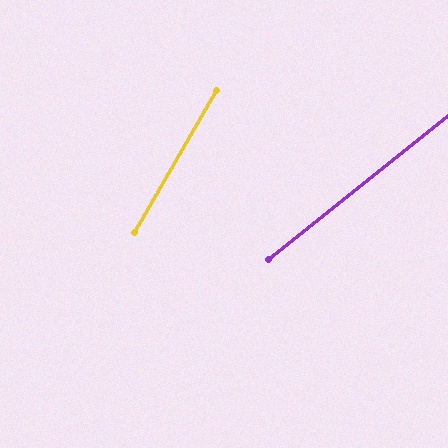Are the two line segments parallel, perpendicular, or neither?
Neither parallel nor perpendicular — they differ by about 21°.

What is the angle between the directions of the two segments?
Approximately 21 degrees.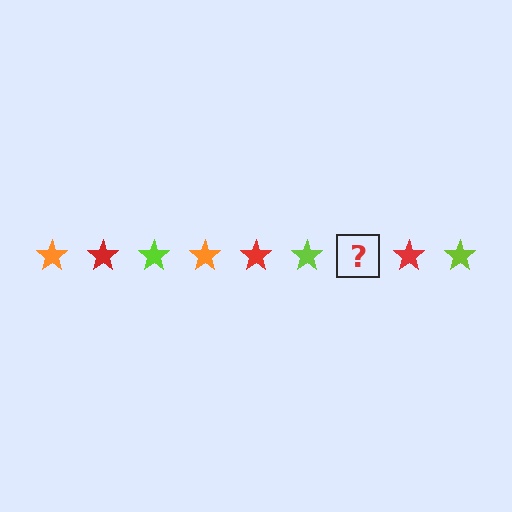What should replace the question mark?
The question mark should be replaced with an orange star.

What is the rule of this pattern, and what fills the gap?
The rule is that the pattern cycles through orange, red, lime stars. The gap should be filled with an orange star.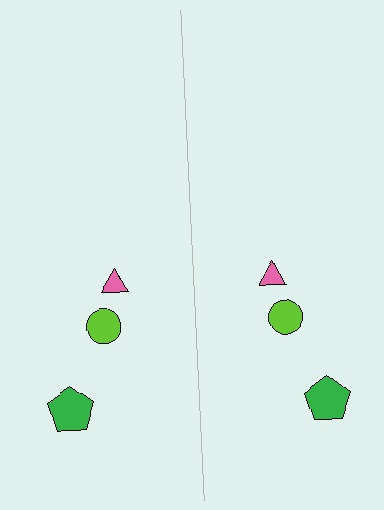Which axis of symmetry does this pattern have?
The pattern has a vertical axis of symmetry running through the center of the image.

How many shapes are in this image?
There are 6 shapes in this image.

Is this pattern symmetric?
Yes, this pattern has bilateral (reflection) symmetry.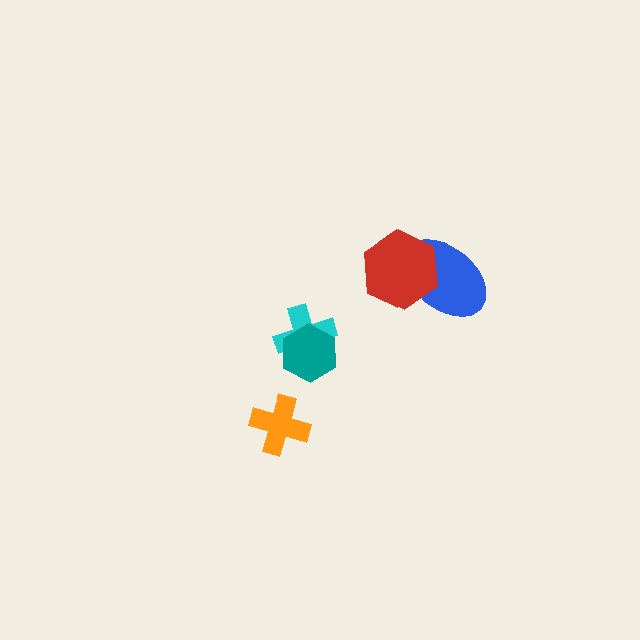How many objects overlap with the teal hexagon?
1 object overlaps with the teal hexagon.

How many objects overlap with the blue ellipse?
1 object overlaps with the blue ellipse.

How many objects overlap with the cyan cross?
1 object overlaps with the cyan cross.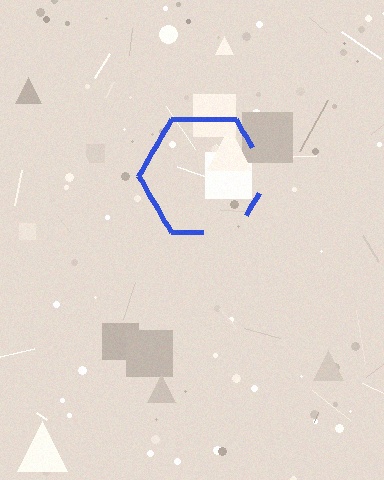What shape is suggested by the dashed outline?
The dashed outline suggests a hexagon.